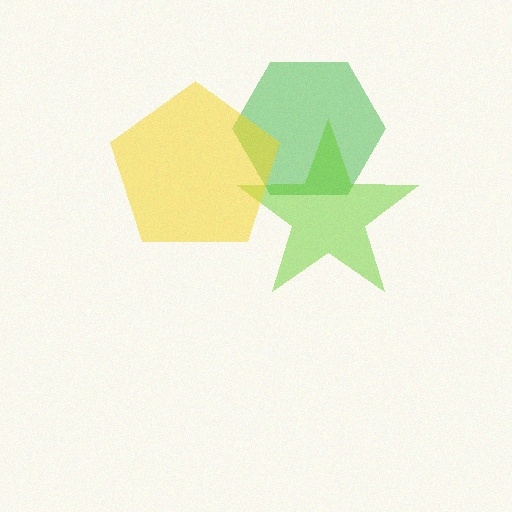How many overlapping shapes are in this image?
There are 3 overlapping shapes in the image.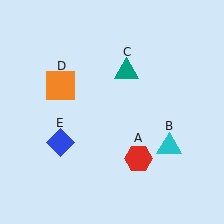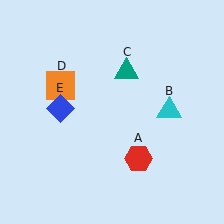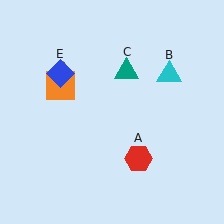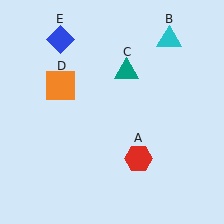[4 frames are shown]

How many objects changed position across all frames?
2 objects changed position: cyan triangle (object B), blue diamond (object E).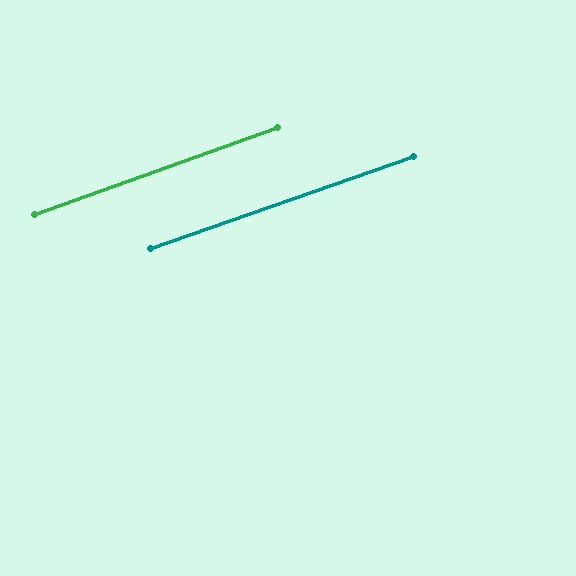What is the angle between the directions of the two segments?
Approximately 0 degrees.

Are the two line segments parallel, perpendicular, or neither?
Parallel — their directions differ by only 0.3°.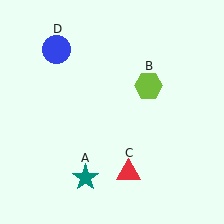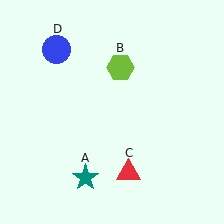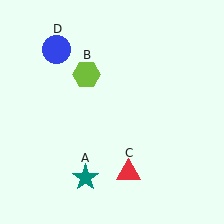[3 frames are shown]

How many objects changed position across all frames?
1 object changed position: lime hexagon (object B).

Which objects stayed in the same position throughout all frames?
Teal star (object A) and red triangle (object C) and blue circle (object D) remained stationary.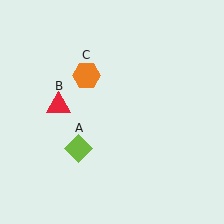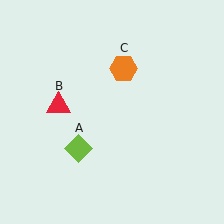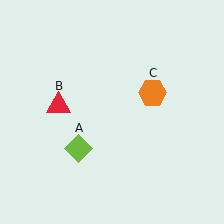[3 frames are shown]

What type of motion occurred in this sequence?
The orange hexagon (object C) rotated clockwise around the center of the scene.